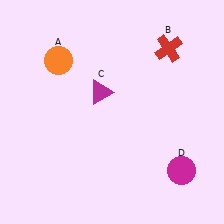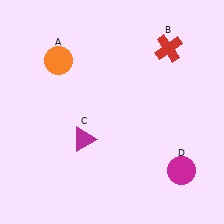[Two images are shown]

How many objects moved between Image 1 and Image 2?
1 object moved between the two images.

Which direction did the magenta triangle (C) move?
The magenta triangle (C) moved down.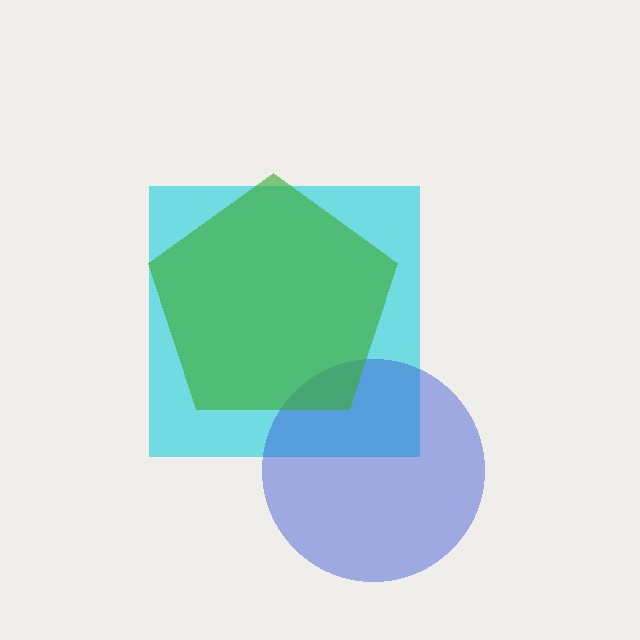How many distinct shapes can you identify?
There are 3 distinct shapes: a cyan square, a blue circle, a green pentagon.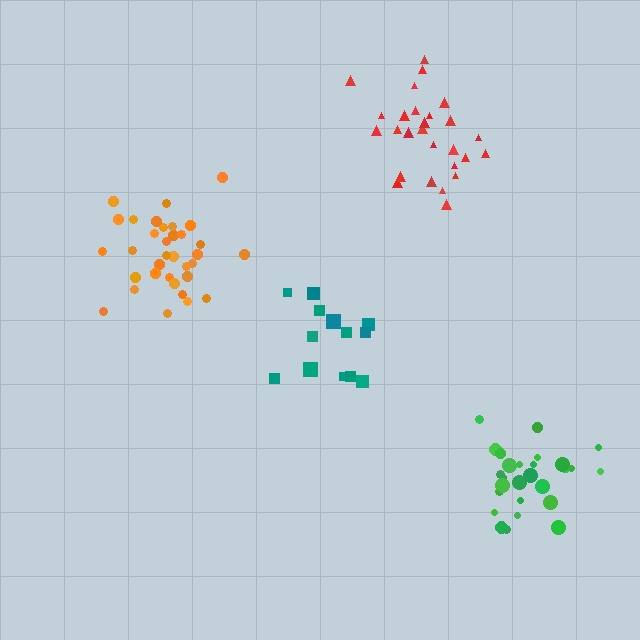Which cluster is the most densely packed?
Red.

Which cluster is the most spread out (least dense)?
Teal.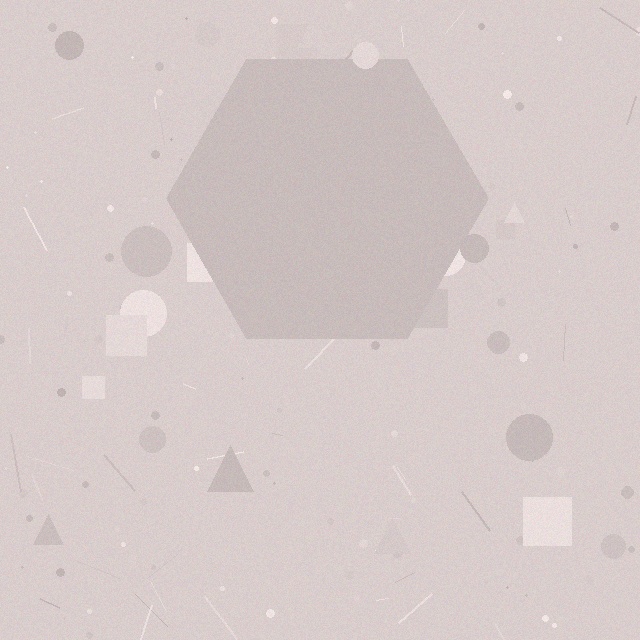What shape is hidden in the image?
A hexagon is hidden in the image.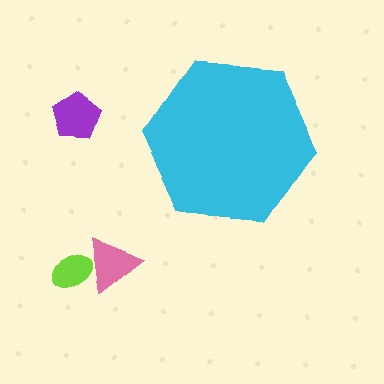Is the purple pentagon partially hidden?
No, the purple pentagon is fully visible.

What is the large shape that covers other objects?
A cyan hexagon.